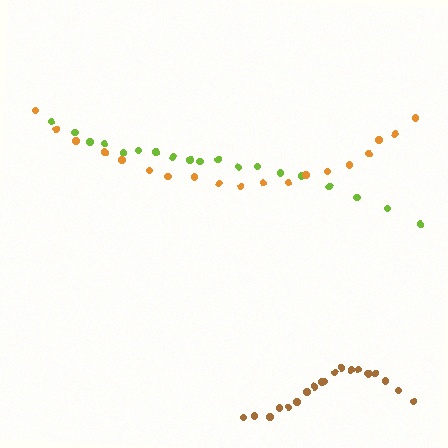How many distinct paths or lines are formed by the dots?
There are 3 distinct paths.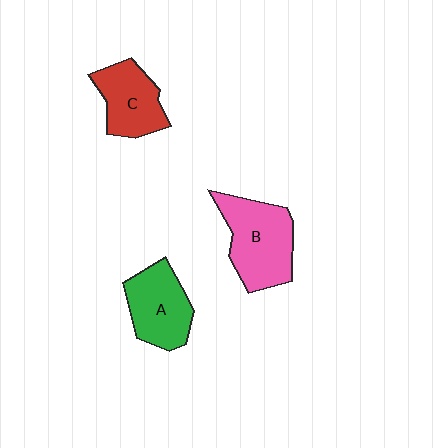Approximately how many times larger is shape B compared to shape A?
Approximately 1.2 times.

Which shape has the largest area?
Shape B (pink).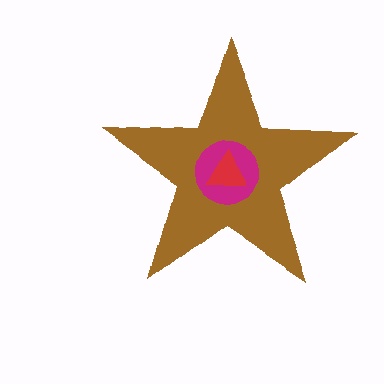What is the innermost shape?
The red triangle.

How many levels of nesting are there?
3.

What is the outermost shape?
The brown star.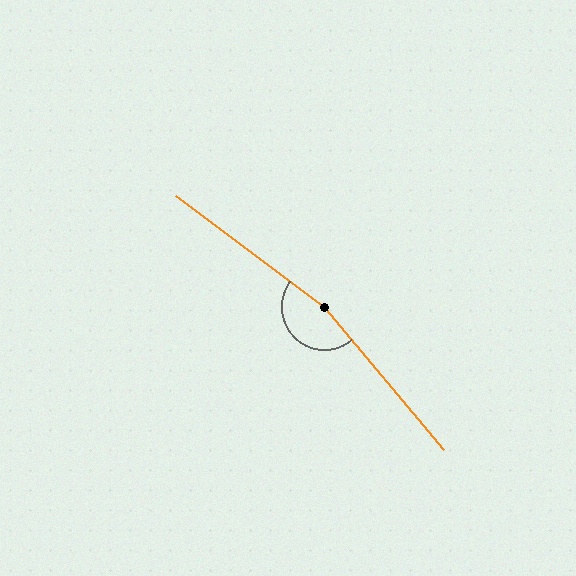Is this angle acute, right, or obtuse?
It is obtuse.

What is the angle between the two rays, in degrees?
Approximately 167 degrees.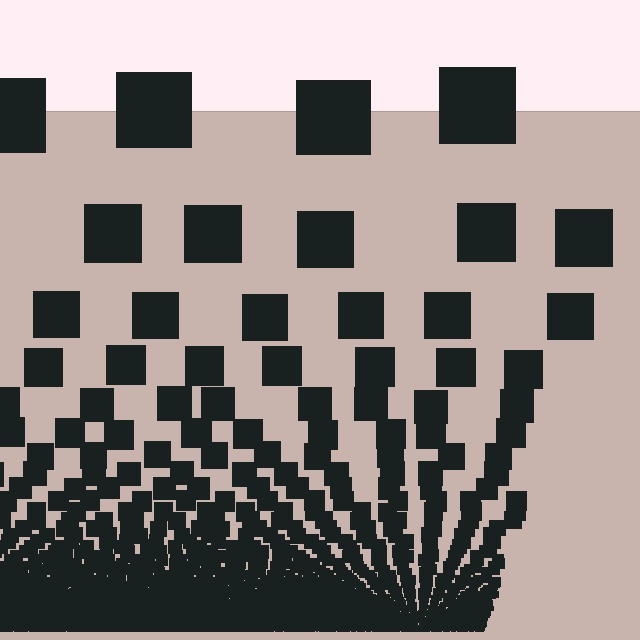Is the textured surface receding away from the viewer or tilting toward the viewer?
The surface appears to tilt toward the viewer. Texture elements get larger and sparser toward the top.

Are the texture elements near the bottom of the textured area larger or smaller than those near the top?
Smaller. The gradient is inverted — elements near the bottom are smaller and denser.